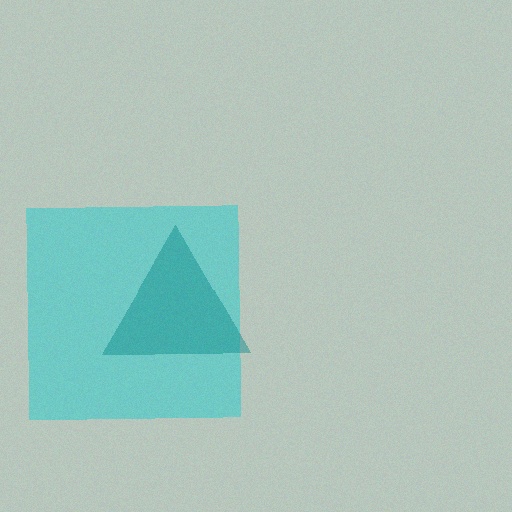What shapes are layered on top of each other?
The layered shapes are: a cyan square, a teal triangle.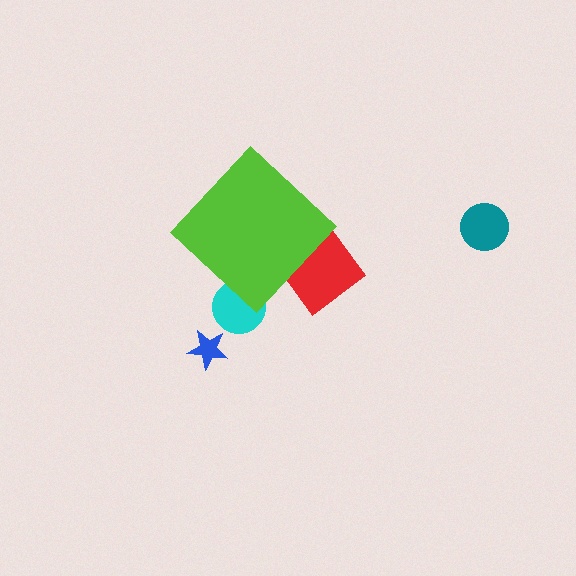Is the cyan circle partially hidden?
Yes, the cyan circle is partially hidden behind the lime diamond.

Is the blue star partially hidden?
No, the blue star is fully visible.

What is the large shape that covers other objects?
A lime diamond.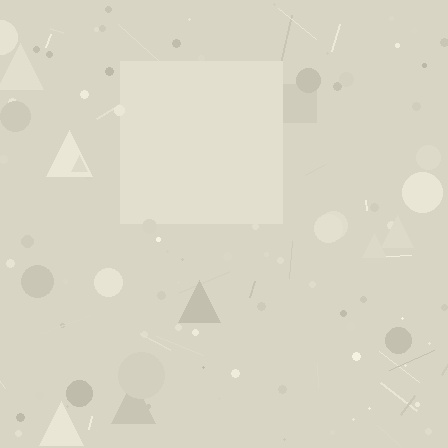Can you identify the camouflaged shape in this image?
The camouflaged shape is a square.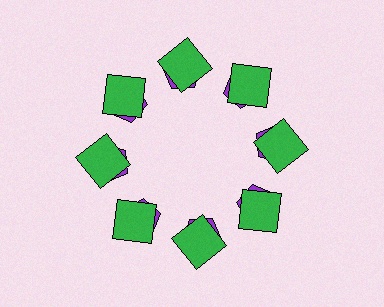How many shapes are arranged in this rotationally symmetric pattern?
There are 16 shapes, arranged in 8 groups of 2.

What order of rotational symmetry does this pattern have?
This pattern has 8-fold rotational symmetry.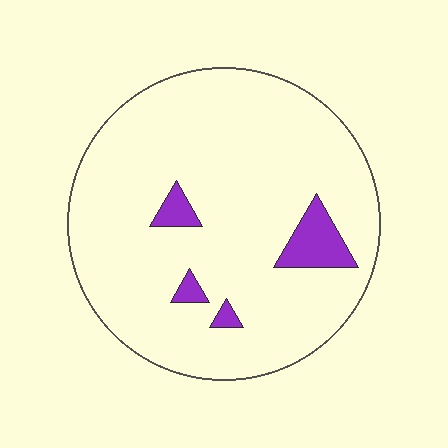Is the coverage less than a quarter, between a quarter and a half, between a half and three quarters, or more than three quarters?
Less than a quarter.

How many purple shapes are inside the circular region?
4.